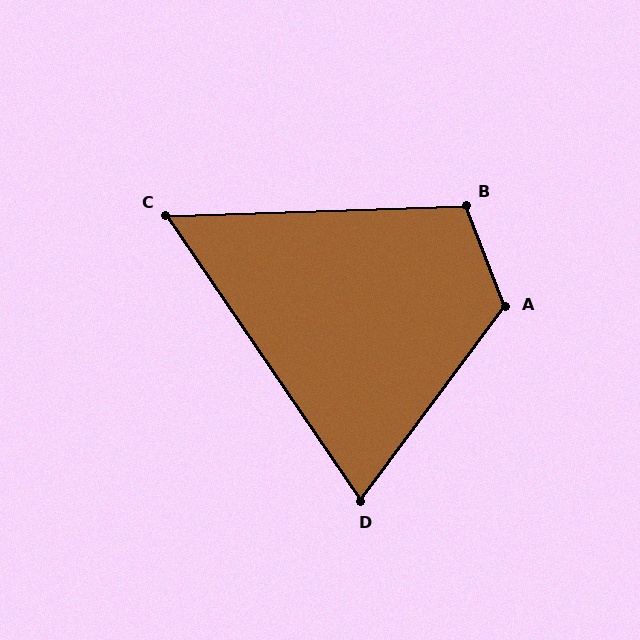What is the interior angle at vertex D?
Approximately 71 degrees (acute).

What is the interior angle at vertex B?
Approximately 109 degrees (obtuse).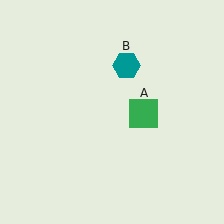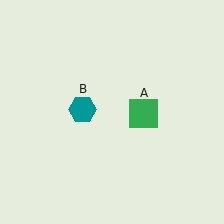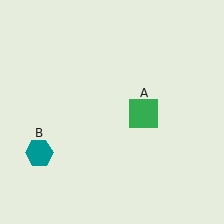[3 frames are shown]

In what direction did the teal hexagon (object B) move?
The teal hexagon (object B) moved down and to the left.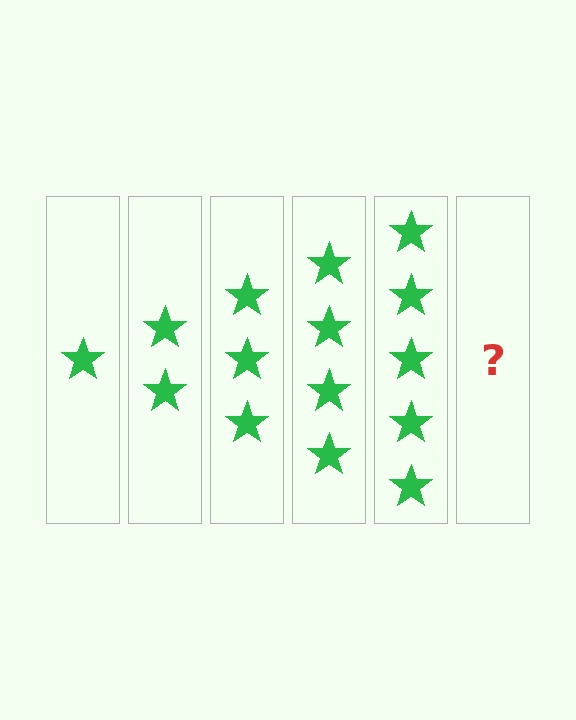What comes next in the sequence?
The next element should be 6 stars.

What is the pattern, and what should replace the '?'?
The pattern is that each step adds one more star. The '?' should be 6 stars.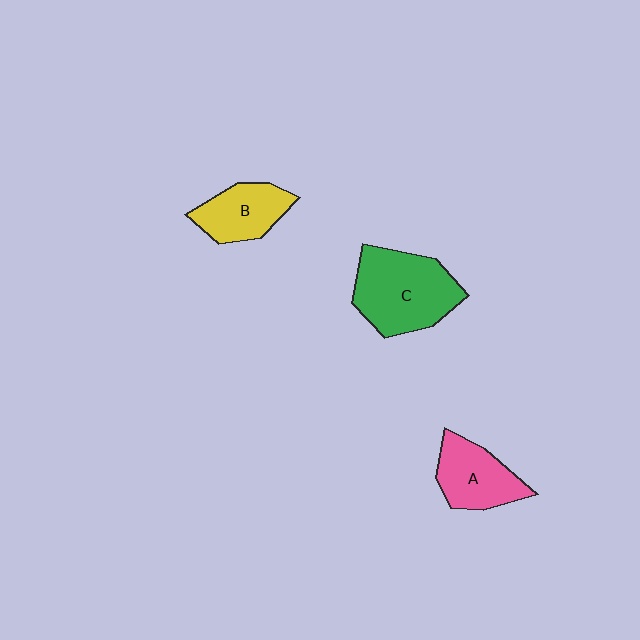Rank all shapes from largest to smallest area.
From largest to smallest: C (green), A (pink), B (yellow).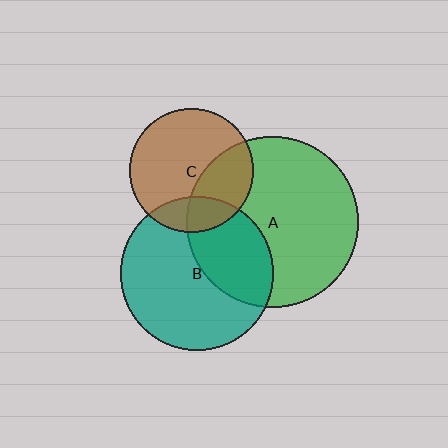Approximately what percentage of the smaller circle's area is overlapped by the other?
Approximately 35%.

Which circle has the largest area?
Circle A (green).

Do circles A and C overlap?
Yes.